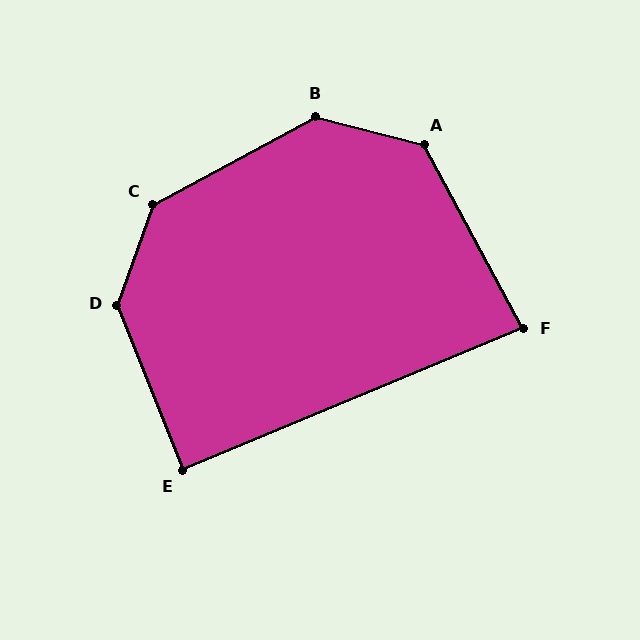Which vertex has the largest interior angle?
D, at approximately 139 degrees.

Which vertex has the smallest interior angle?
F, at approximately 84 degrees.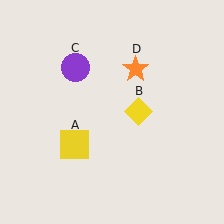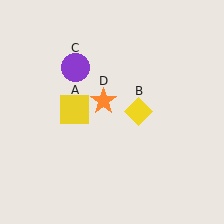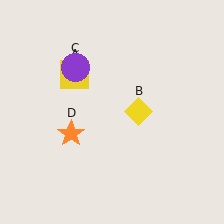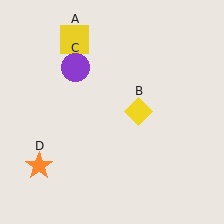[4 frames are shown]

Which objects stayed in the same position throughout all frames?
Yellow diamond (object B) and purple circle (object C) remained stationary.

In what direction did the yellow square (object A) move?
The yellow square (object A) moved up.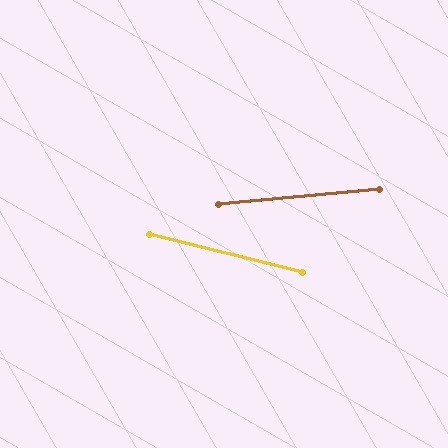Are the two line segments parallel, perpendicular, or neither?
Neither parallel nor perpendicular — they differ by about 20°.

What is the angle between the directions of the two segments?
Approximately 20 degrees.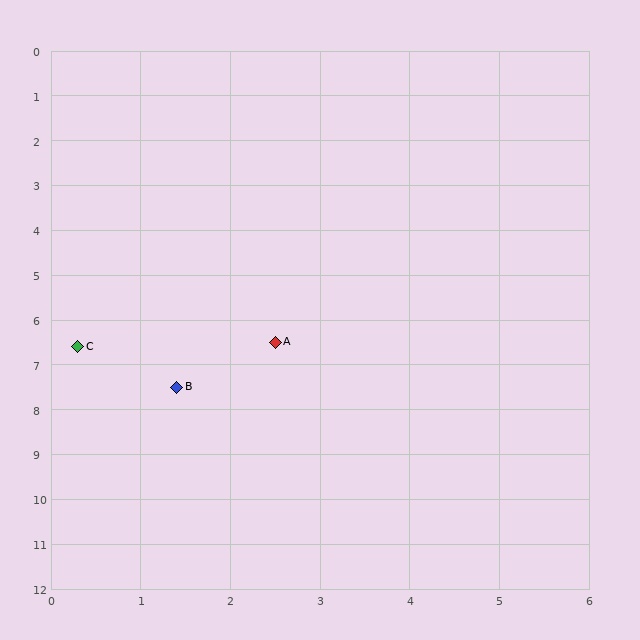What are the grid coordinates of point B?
Point B is at approximately (1.4, 7.5).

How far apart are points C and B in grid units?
Points C and B are about 1.4 grid units apart.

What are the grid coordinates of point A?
Point A is at approximately (2.5, 6.5).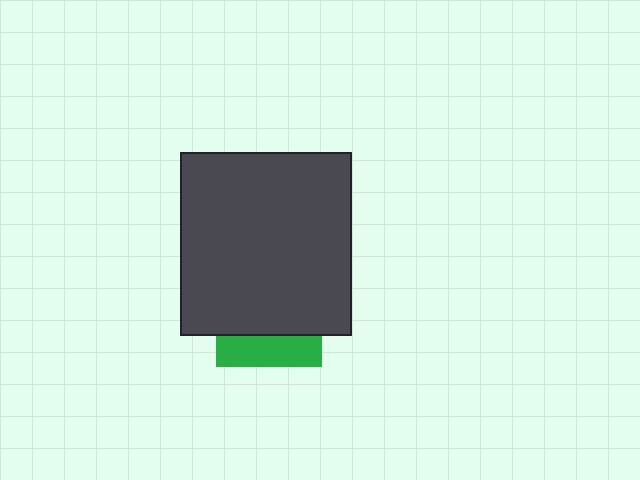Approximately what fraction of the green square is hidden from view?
Roughly 70% of the green square is hidden behind the dark gray rectangle.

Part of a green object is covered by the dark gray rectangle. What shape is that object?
It is a square.